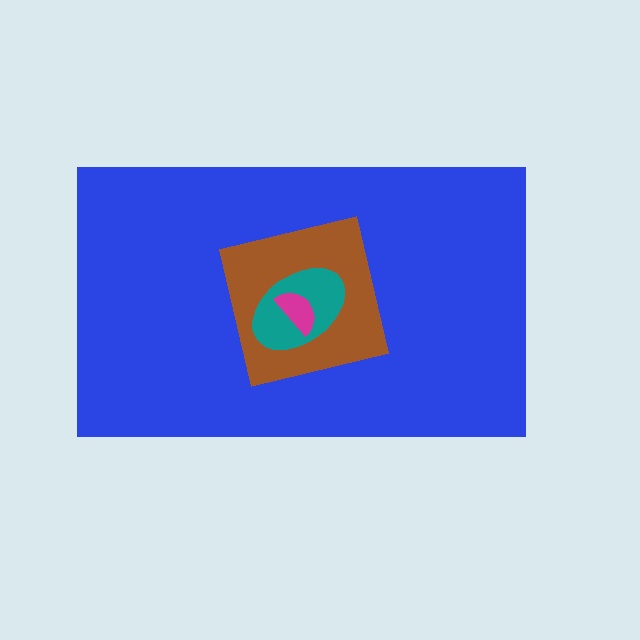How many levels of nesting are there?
4.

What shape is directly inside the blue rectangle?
The brown square.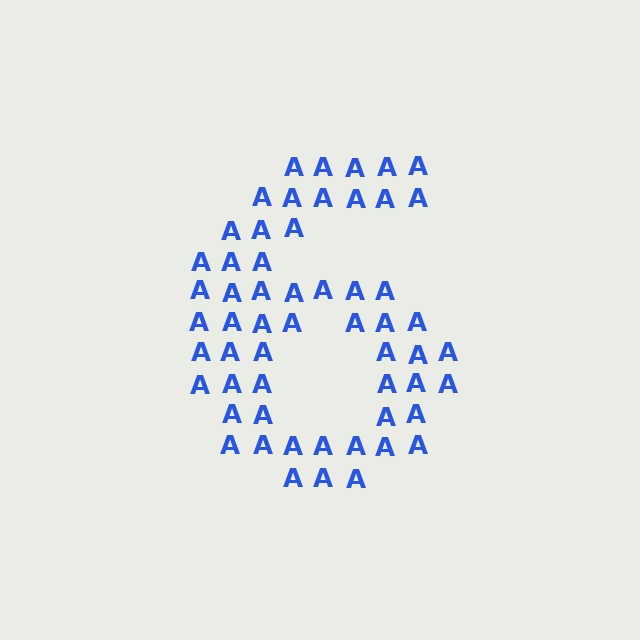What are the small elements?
The small elements are letter A's.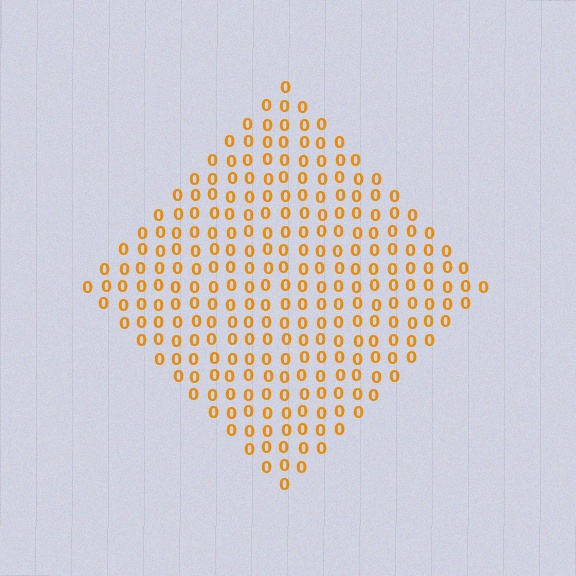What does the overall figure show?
The overall figure shows a diamond.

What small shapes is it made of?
It is made of small digit 0's.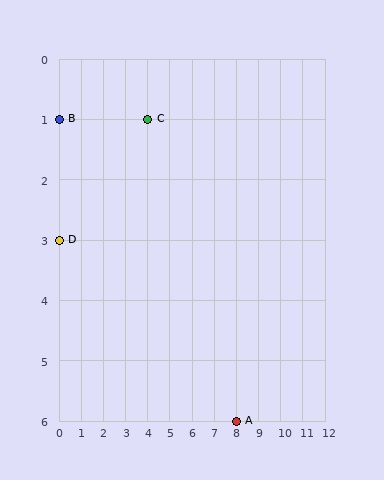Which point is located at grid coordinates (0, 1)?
Point B is at (0, 1).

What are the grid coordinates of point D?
Point D is at grid coordinates (0, 3).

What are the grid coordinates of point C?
Point C is at grid coordinates (4, 1).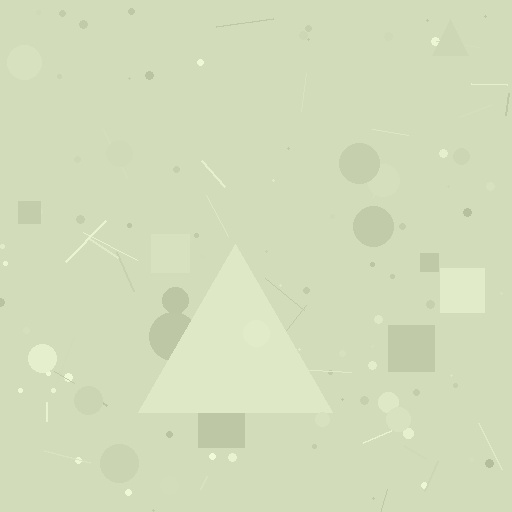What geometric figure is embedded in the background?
A triangle is embedded in the background.